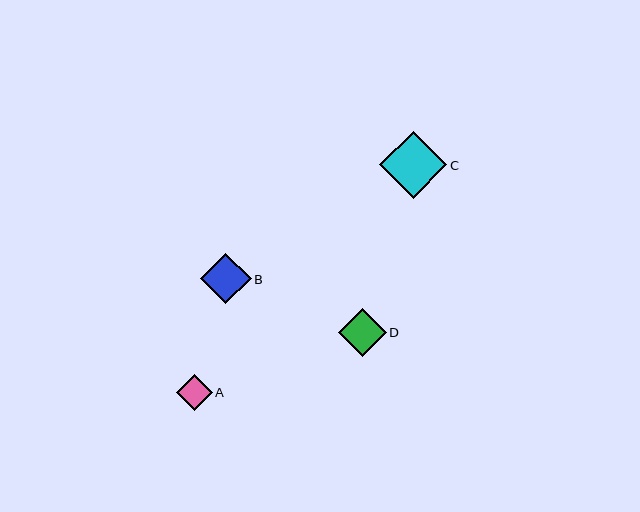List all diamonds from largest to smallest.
From largest to smallest: C, B, D, A.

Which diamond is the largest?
Diamond C is the largest with a size of approximately 67 pixels.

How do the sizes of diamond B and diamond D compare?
Diamond B and diamond D are approximately the same size.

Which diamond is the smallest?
Diamond A is the smallest with a size of approximately 36 pixels.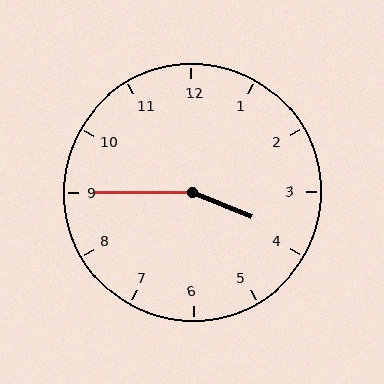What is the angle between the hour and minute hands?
Approximately 158 degrees.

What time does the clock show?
3:45.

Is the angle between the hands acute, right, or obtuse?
It is obtuse.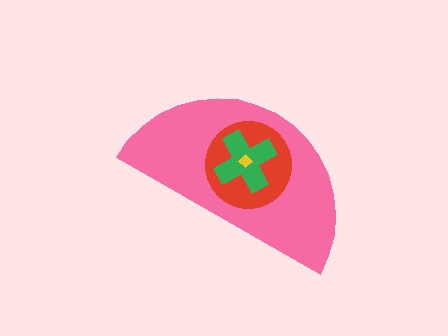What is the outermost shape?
The pink semicircle.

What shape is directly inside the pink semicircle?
The red circle.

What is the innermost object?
The yellow diamond.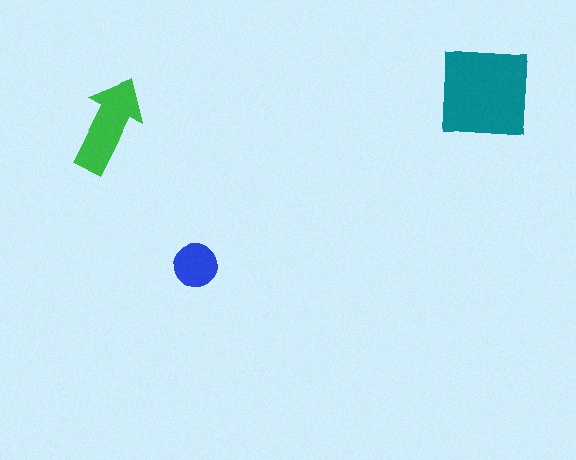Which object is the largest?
The teal square.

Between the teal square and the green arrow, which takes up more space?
The teal square.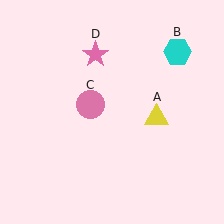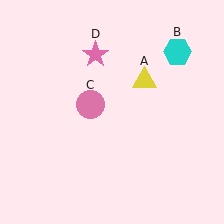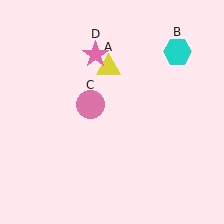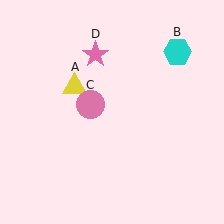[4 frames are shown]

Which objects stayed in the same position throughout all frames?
Cyan hexagon (object B) and pink circle (object C) and pink star (object D) remained stationary.